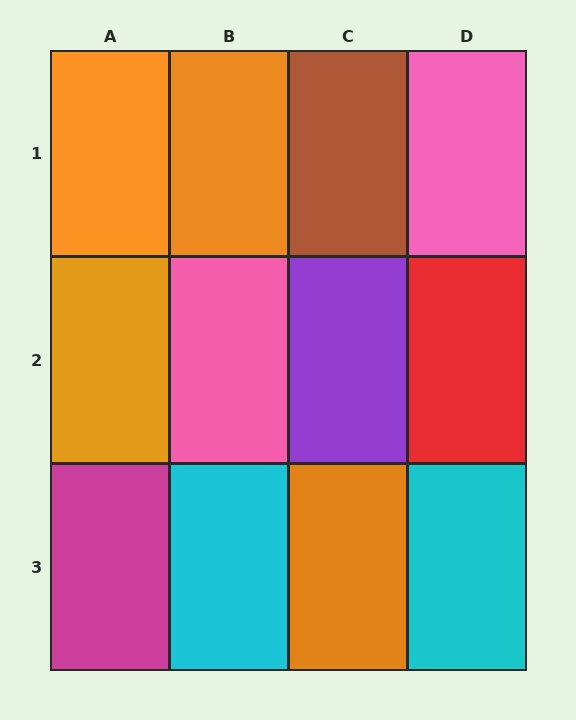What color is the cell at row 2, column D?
Red.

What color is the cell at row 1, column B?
Orange.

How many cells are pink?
2 cells are pink.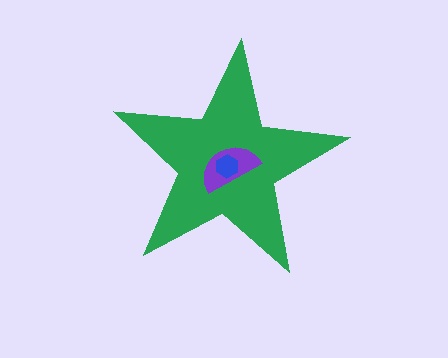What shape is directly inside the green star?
The purple semicircle.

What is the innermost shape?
The blue hexagon.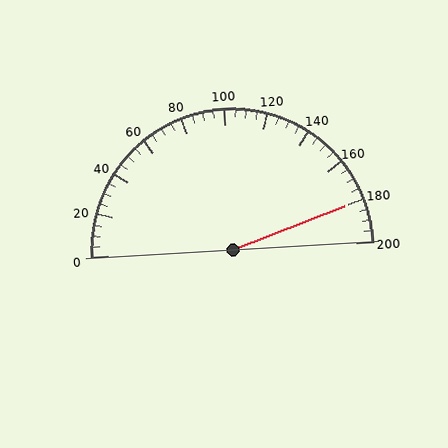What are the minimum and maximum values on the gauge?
The gauge ranges from 0 to 200.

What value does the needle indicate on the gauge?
The needle indicates approximately 180.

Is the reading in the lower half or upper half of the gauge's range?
The reading is in the upper half of the range (0 to 200).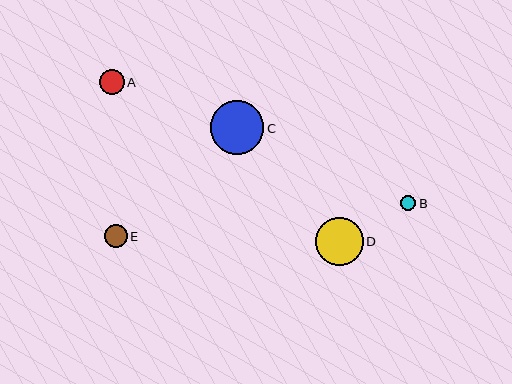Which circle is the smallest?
Circle B is the smallest with a size of approximately 16 pixels.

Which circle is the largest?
Circle C is the largest with a size of approximately 54 pixels.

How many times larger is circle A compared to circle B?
Circle A is approximately 1.6 times the size of circle B.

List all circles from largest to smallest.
From largest to smallest: C, D, A, E, B.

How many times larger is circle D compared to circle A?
Circle D is approximately 2.0 times the size of circle A.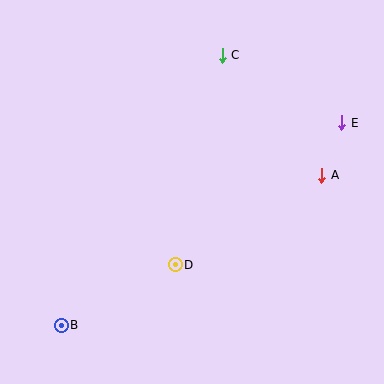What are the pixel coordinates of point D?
Point D is at (175, 265).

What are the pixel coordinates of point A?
Point A is at (322, 175).